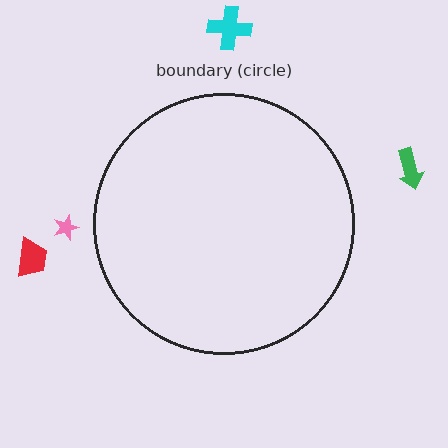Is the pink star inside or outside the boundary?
Outside.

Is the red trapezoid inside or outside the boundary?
Outside.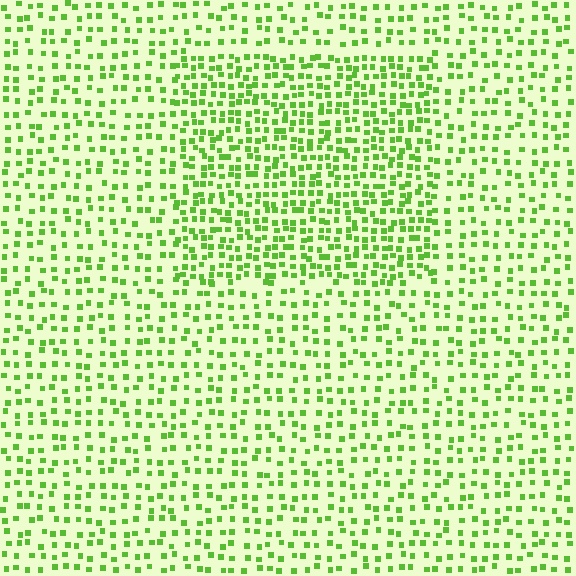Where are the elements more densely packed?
The elements are more densely packed inside the rectangle boundary.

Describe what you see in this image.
The image contains small lime elements arranged at two different densities. A rectangle-shaped region is visible where the elements are more densely packed than the surrounding area.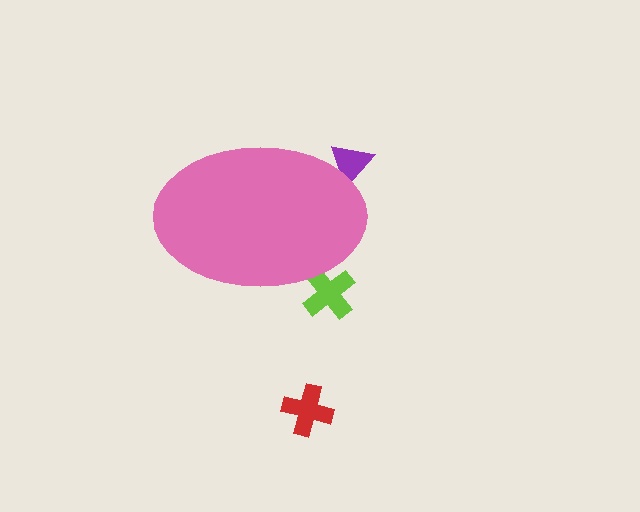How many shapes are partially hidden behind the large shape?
2 shapes are partially hidden.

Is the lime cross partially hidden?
Yes, the lime cross is partially hidden behind the pink ellipse.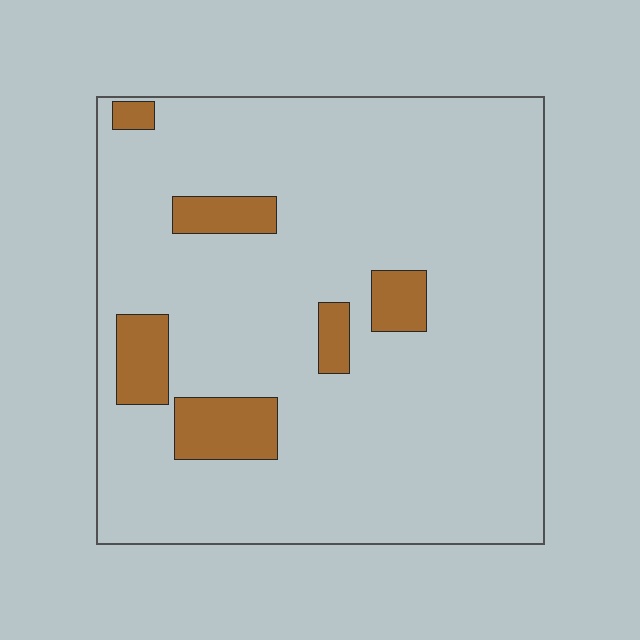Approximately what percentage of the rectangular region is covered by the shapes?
Approximately 10%.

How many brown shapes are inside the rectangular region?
6.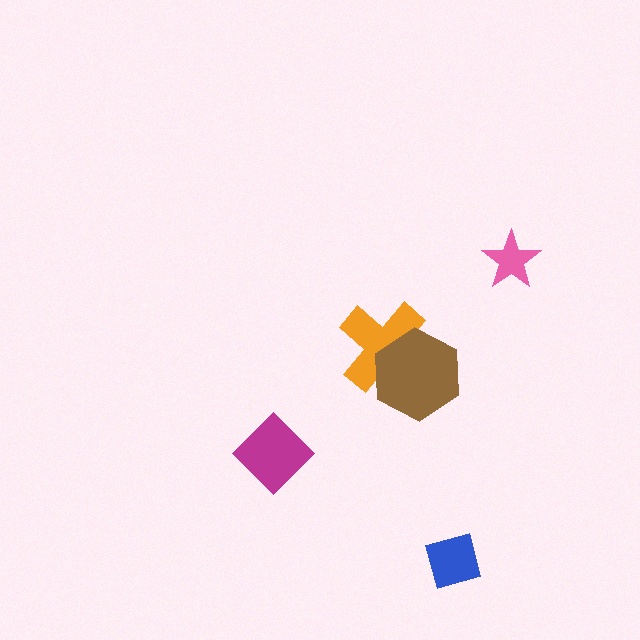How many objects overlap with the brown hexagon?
1 object overlaps with the brown hexagon.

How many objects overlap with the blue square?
0 objects overlap with the blue square.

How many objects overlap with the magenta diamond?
0 objects overlap with the magenta diamond.